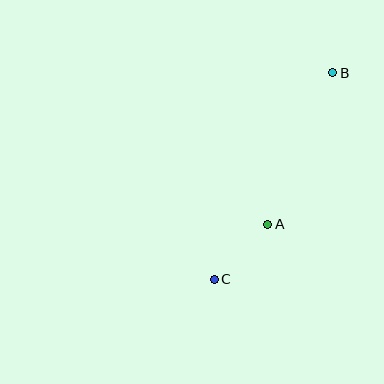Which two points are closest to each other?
Points A and C are closest to each other.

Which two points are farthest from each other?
Points B and C are farthest from each other.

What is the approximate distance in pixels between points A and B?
The distance between A and B is approximately 165 pixels.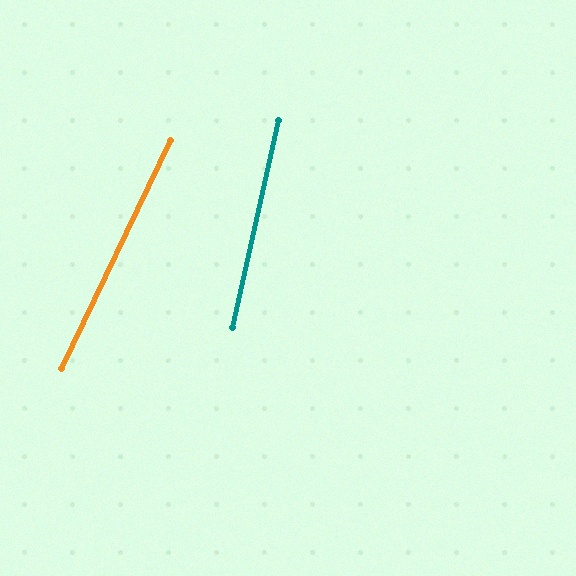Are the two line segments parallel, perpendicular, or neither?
Neither parallel nor perpendicular — they differ by about 13°.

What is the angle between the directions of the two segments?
Approximately 13 degrees.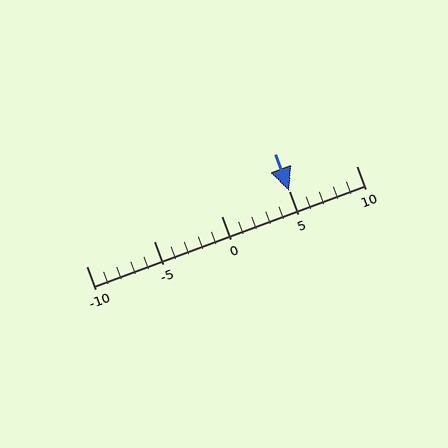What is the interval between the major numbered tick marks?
The major tick marks are spaced 5 units apart.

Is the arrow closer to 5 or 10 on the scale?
The arrow is closer to 5.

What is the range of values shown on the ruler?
The ruler shows values from -10 to 10.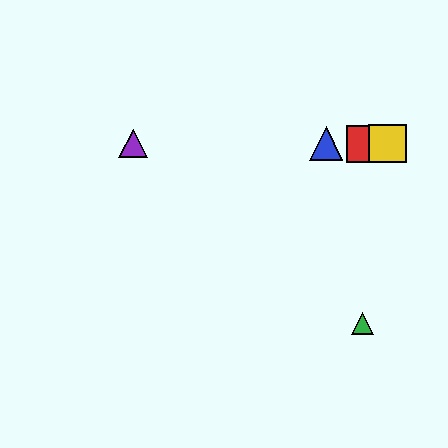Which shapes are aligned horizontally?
The red square, the blue triangle, the yellow square, the purple triangle are aligned horizontally.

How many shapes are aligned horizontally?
4 shapes (the red square, the blue triangle, the yellow square, the purple triangle) are aligned horizontally.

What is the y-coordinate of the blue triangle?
The blue triangle is at y≈144.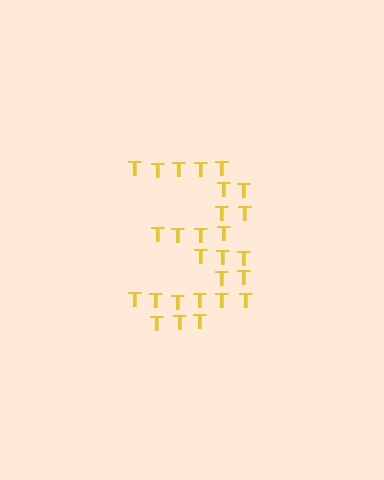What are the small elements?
The small elements are letter T's.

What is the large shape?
The large shape is the digit 3.